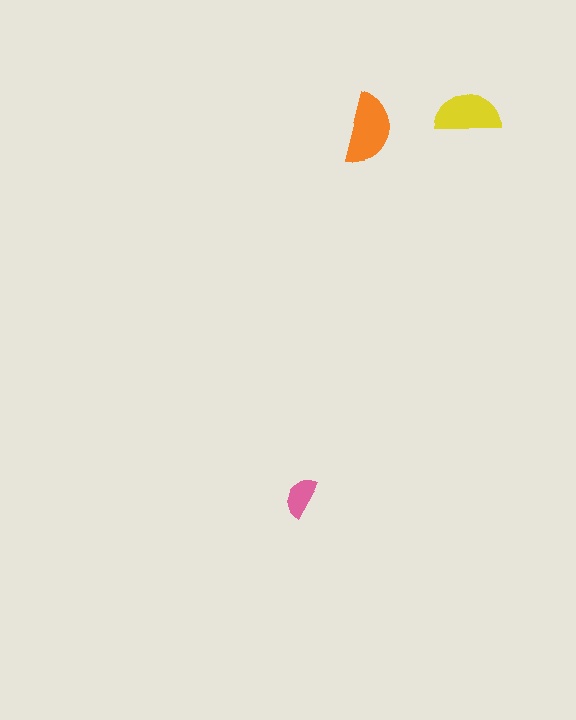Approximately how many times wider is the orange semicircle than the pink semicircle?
About 1.5 times wider.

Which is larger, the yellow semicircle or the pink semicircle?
The yellow one.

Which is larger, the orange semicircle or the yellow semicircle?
The orange one.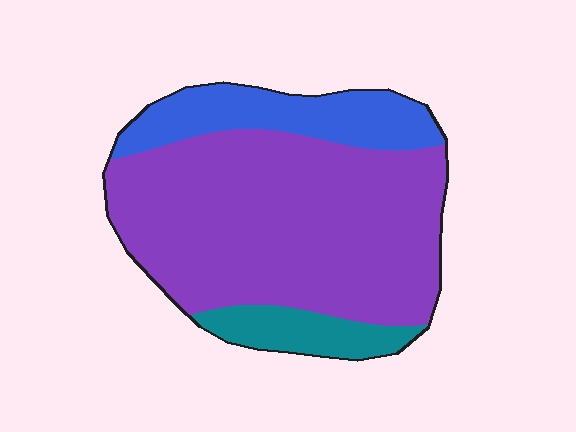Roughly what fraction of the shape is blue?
Blue covers around 20% of the shape.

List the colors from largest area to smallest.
From largest to smallest: purple, blue, teal.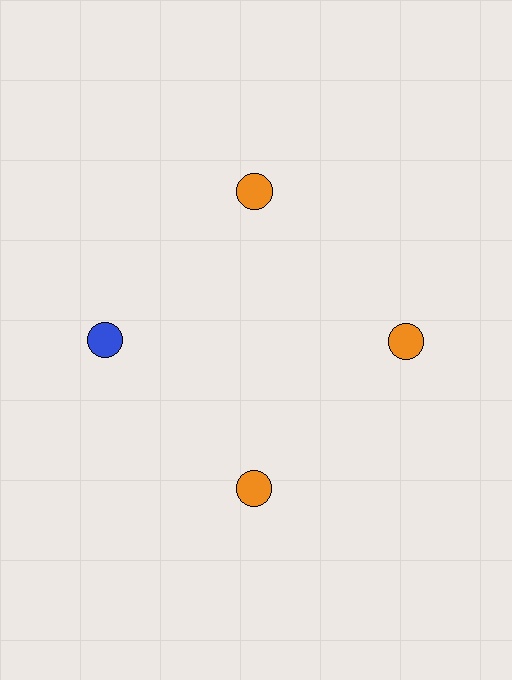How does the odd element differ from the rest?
It has a different color: blue instead of orange.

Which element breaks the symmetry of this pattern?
The blue circle at roughly the 9 o'clock position breaks the symmetry. All other shapes are orange circles.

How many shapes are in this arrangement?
There are 4 shapes arranged in a ring pattern.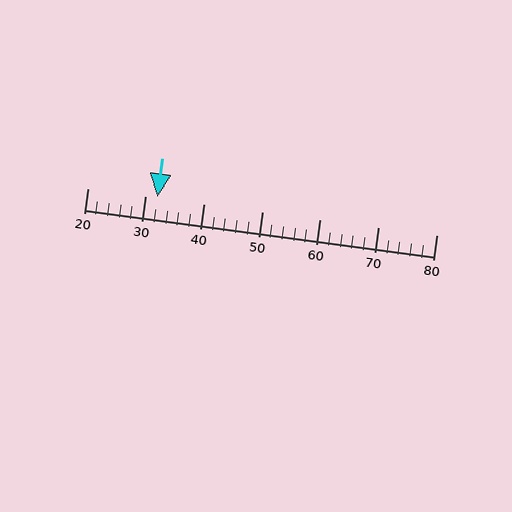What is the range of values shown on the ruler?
The ruler shows values from 20 to 80.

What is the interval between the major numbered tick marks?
The major tick marks are spaced 10 units apart.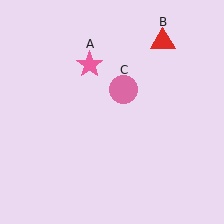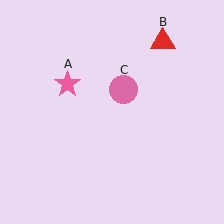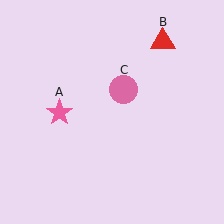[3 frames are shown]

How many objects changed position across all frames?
1 object changed position: pink star (object A).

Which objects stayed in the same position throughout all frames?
Red triangle (object B) and pink circle (object C) remained stationary.